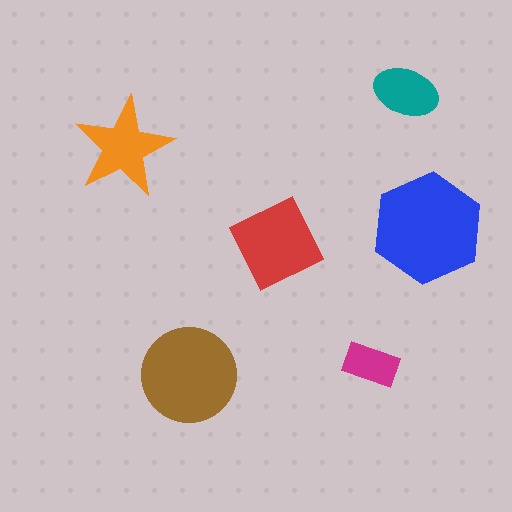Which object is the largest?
The blue hexagon.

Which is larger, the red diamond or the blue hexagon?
The blue hexagon.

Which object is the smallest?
The magenta rectangle.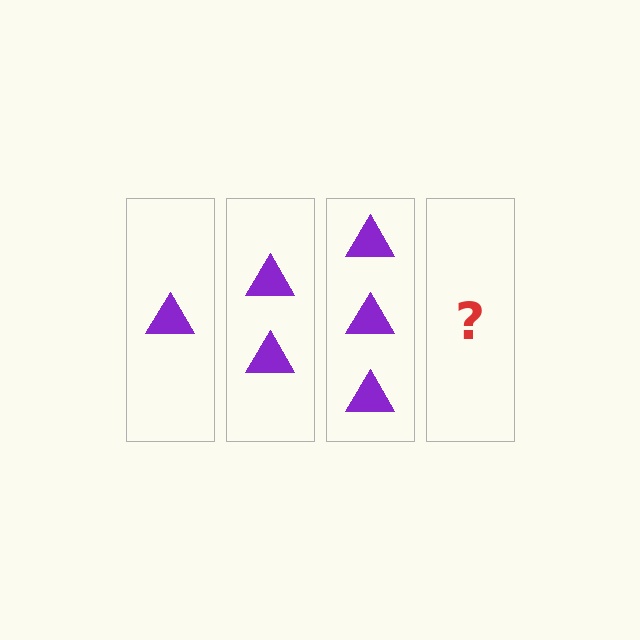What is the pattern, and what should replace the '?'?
The pattern is that each step adds one more triangle. The '?' should be 4 triangles.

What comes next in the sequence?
The next element should be 4 triangles.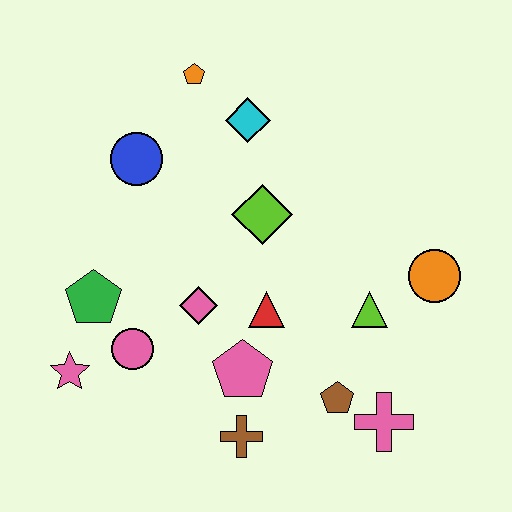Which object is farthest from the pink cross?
The orange pentagon is farthest from the pink cross.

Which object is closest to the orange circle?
The lime triangle is closest to the orange circle.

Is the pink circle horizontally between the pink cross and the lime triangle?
No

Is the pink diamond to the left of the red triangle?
Yes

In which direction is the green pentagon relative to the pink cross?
The green pentagon is to the left of the pink cross.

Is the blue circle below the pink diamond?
No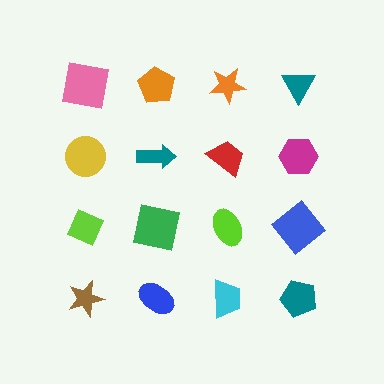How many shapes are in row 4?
4 shapes.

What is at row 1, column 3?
An orange star.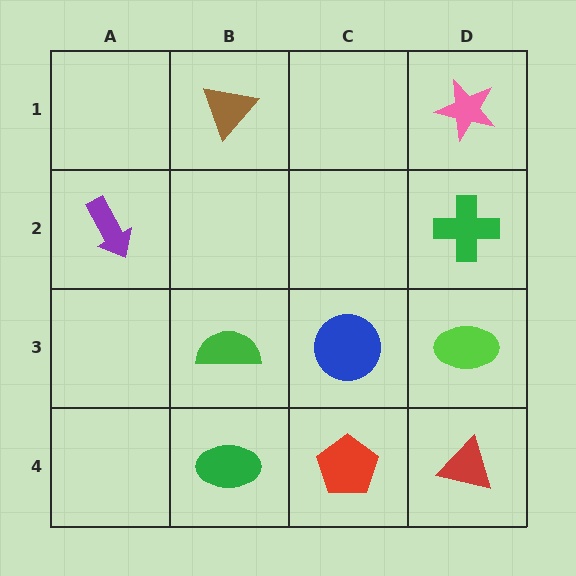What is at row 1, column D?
A pink star.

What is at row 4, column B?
A green ellipse.